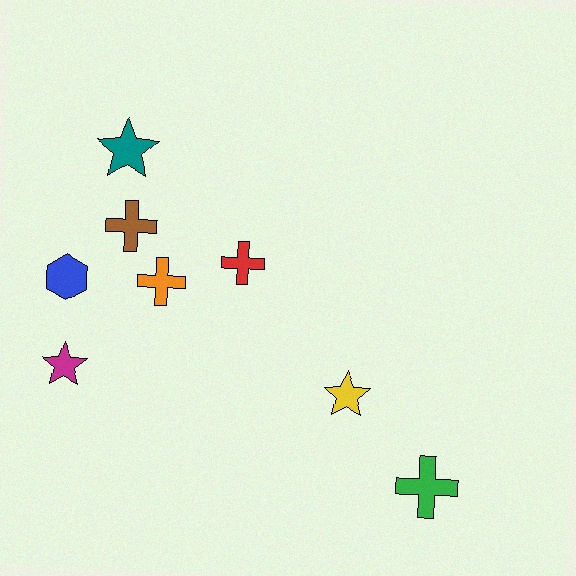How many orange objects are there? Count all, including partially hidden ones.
There is 1 orange object.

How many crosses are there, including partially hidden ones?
There are 4 crosses.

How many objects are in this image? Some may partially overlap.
There are 8 objects.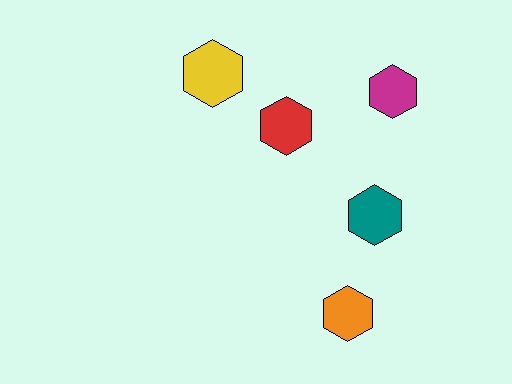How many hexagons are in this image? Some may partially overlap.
There are 5 hexagons.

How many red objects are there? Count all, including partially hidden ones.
There is 1 red object.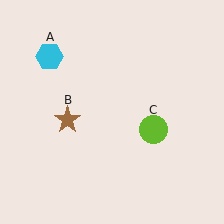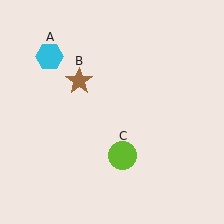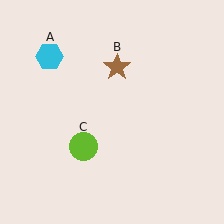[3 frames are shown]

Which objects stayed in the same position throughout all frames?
Cyan hexagon (object A) remained stationary.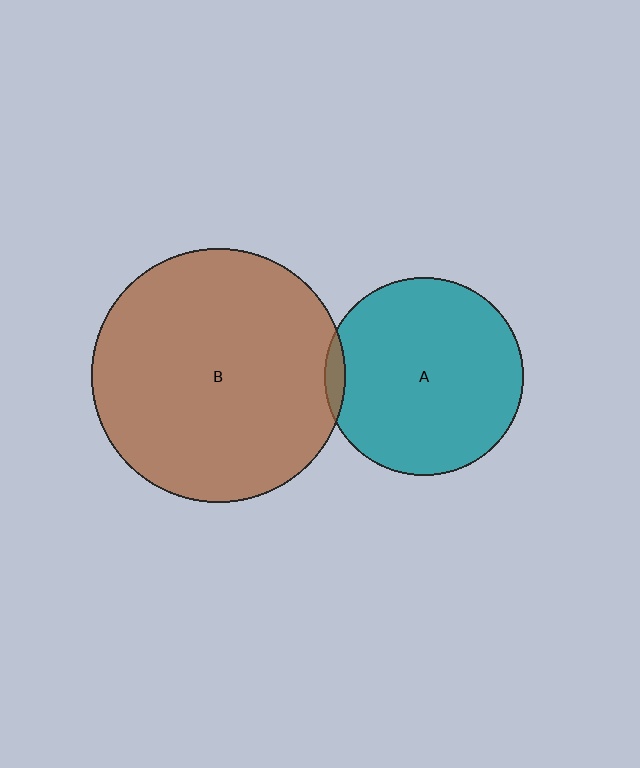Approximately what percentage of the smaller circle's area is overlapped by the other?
Approximately 5%.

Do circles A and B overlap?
Yes.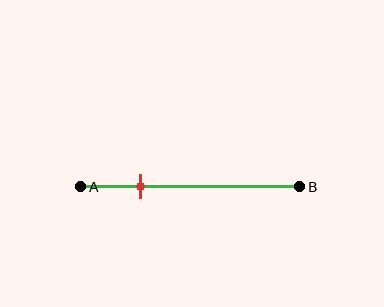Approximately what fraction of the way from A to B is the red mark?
The red mark is approximately 30% of the way from A to B.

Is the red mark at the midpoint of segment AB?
No, the mark is at about 30% from A, not at the 50% midpoint.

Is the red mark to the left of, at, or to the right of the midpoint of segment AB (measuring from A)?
The red mark is to the left of the midpoint of segment AB.